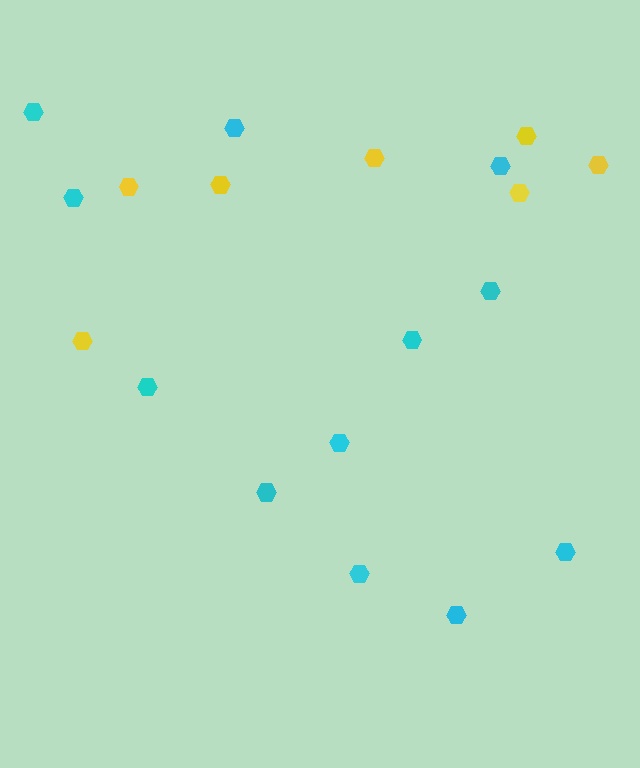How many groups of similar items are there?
There are 2 groups: one group of cyan hexagons (12) and one group of yellow hexagons (7).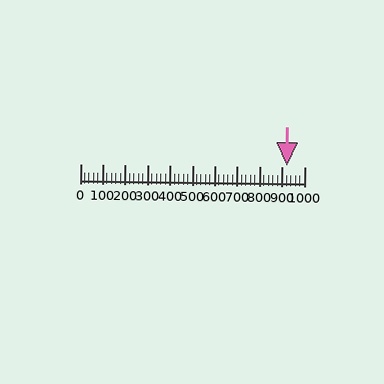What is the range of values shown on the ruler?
The ruler shows values from 0 to 1000.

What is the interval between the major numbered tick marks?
The major tick marks are spaced 100 units apart.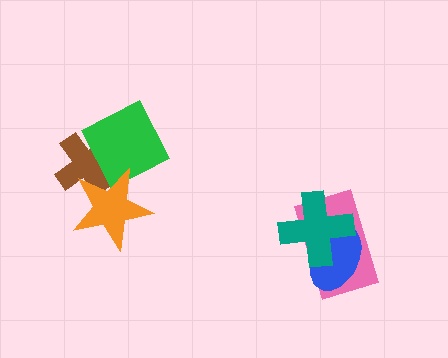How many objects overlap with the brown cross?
2 objects overlap with the brown cross.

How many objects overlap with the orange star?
2 objects overlap with the orange star.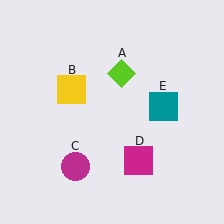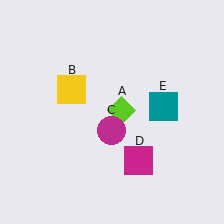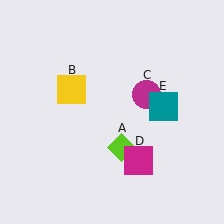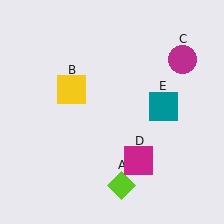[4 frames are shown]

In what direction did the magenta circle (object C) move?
The magenta circle (object C) moved up and to the right.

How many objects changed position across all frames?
2 objects changed position: lime diamond (object A), magenta circle (object C).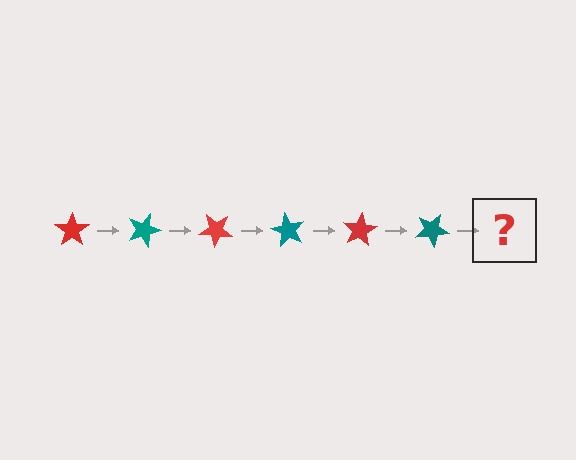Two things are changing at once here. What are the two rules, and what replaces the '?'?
The two rules are that it rotates 20 degrees each step and the color cycles through red and teal. The '?' should be a red star, rotated 120 degrees from the start.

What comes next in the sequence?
The next element should be a red star, rotated 120 degrees from the start.